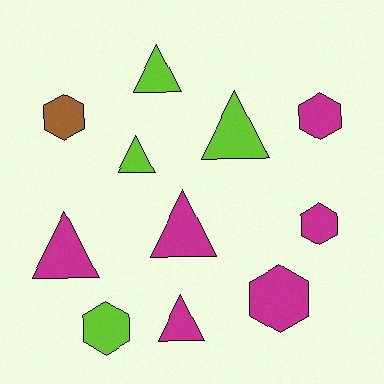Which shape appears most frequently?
Triangle, with 6 objects.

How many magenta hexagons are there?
There are 3 magenta hexagons.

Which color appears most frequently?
Magenta, with 6 objects.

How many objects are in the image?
There are 11 objects.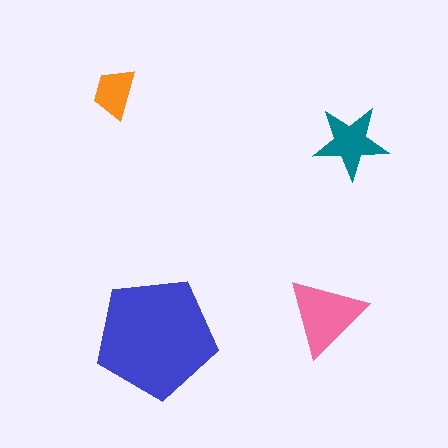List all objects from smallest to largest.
The orange trapezoid, the teal star, the pink triangle, the blue pentagon.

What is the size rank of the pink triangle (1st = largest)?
2nd.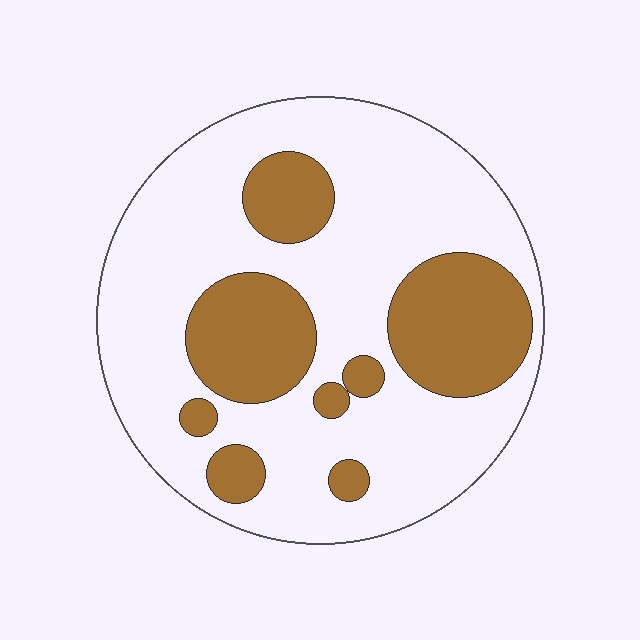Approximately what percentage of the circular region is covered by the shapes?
Approximately 30%.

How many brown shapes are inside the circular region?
8.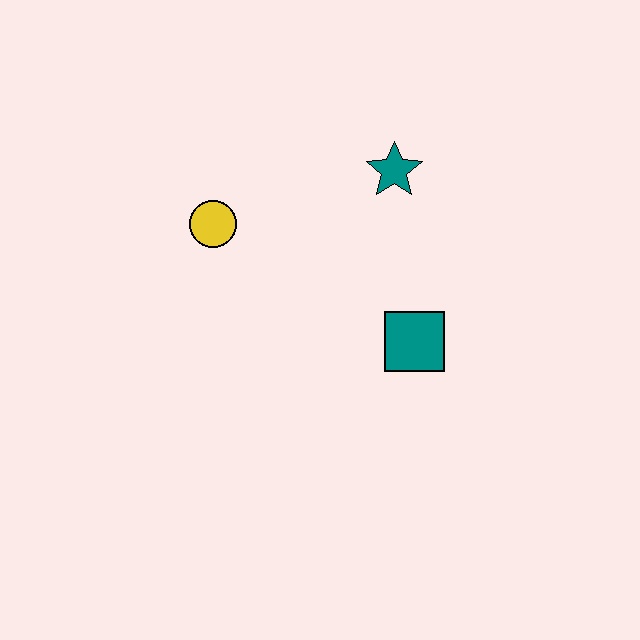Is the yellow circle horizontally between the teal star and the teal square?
No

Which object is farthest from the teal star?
The yellow circle is farthest from the teal star.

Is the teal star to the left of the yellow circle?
No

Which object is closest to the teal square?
The teal star is closest to the teal square.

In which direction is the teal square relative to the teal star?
The teal square is below the teal star.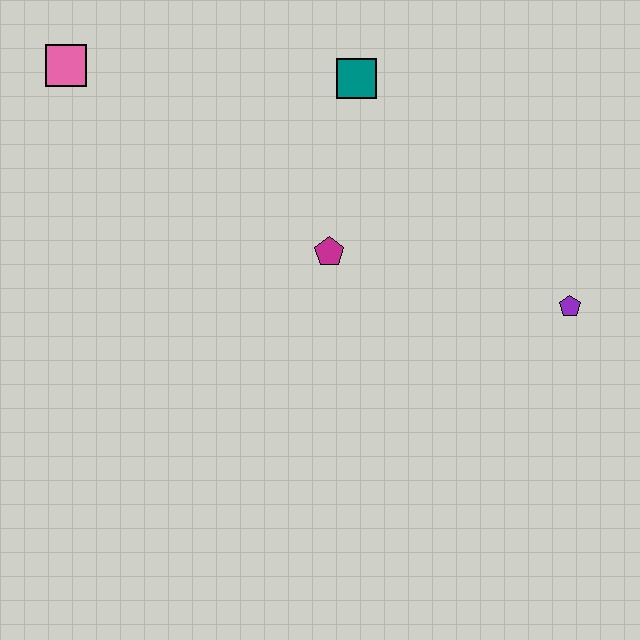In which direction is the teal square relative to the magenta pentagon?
The teal square is above the magenta pentagon.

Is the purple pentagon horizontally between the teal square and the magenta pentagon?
No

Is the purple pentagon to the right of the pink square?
Yes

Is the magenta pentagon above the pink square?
No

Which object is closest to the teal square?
The magenta pentagon is closest to the teal square.